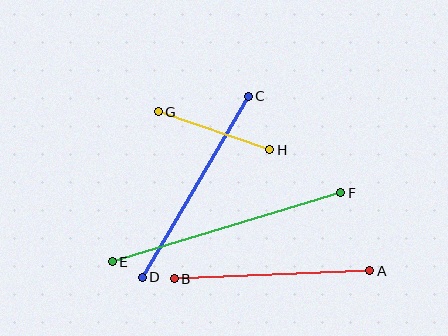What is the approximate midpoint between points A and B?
The midpoint is at approximately (272, 275) pixels.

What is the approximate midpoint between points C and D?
The midpoint is at approximately (195, 187) pixels.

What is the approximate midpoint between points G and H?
The midpoint is at approximately (214, 131) pixels.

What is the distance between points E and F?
The distance is approximately 238 pixels.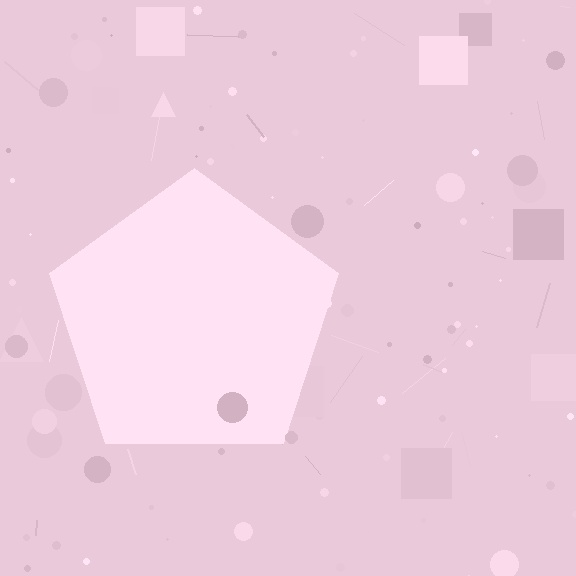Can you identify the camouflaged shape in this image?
The camouflaged shape is a pentagon.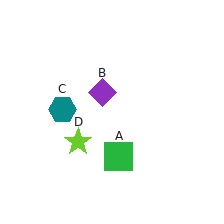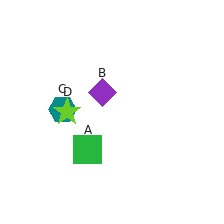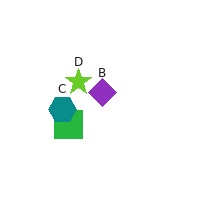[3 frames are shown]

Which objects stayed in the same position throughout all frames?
Purple diamond (object B) and teal hexagon (object C) remained stationary.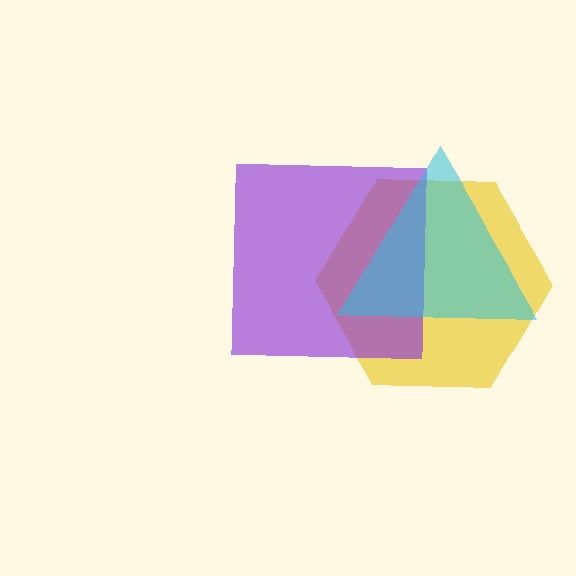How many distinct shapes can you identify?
There are 3 distinct shapes: a yellow hexagon, a purple square, a cyan triangle.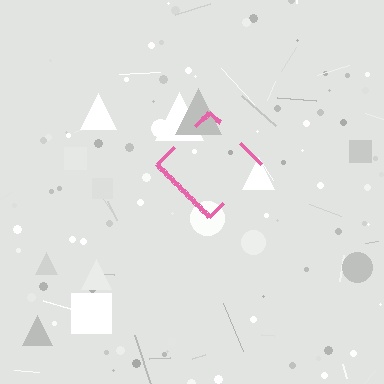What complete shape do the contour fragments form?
The contour fragments form a diamond.